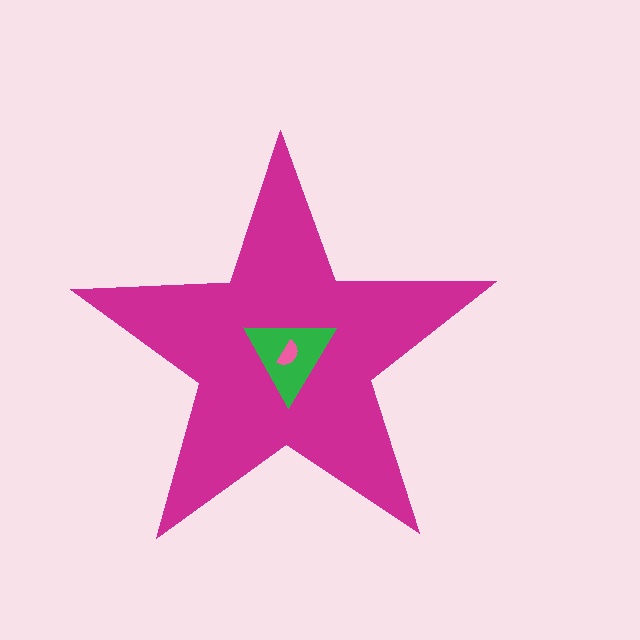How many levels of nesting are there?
3.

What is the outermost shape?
The magenta star.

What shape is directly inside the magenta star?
The green triangle.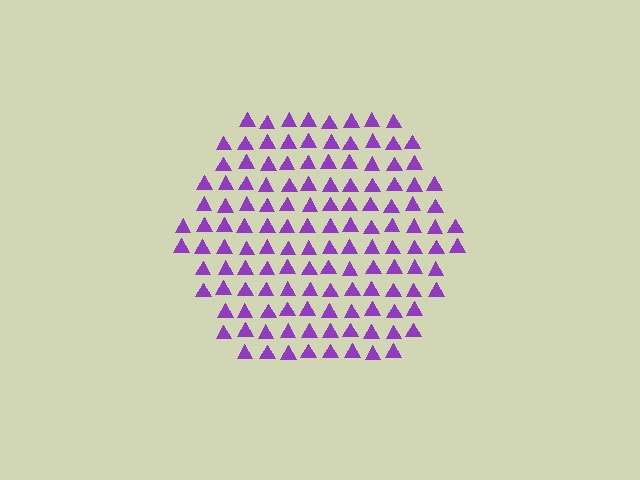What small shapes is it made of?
It is made of small triangles.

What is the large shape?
The large shape is a hexagon.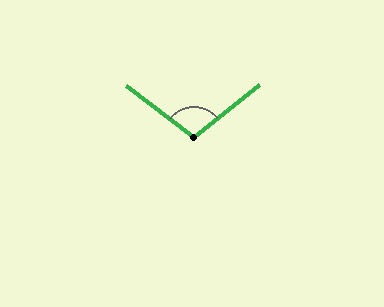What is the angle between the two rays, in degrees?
Approximately 104 degrees.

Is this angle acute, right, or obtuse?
It is obtuse.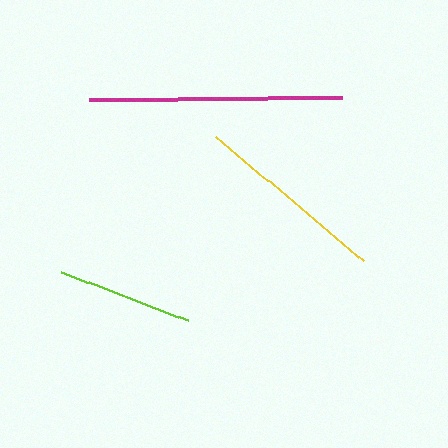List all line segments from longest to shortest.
From longest to shortest: magenta, yellow, lime.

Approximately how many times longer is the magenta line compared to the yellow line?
The magenta line is approximately 1.3 times the length of the yellow line.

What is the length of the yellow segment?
The yellow segment is approximately 193 pixels long.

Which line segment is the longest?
The magenta line is the longest at approximately 253 pixels.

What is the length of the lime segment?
The lime segment is approximately 137 pixels long.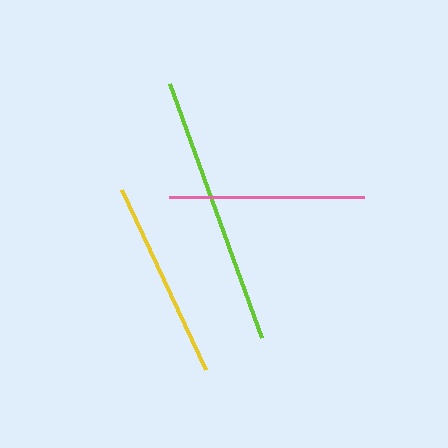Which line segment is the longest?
The lime line is the longest at approximately 270 pixels.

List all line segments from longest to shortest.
From longest to shortest: lime, yellow, pink.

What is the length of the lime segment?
The lime segment is approximately 270 pixels long.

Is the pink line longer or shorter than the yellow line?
The yellow line is longer than the pink line.